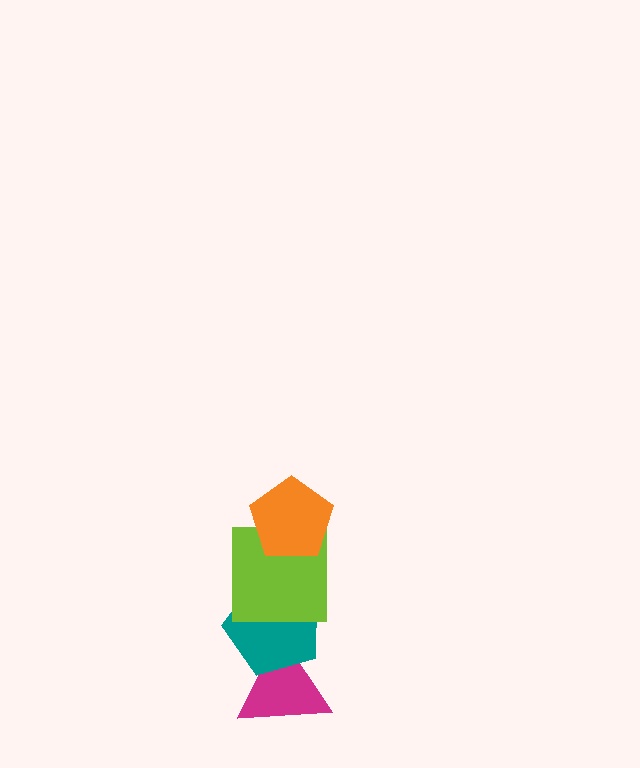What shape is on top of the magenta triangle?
The teal pentagon is on top of the magenta triangle.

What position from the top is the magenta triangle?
The magenta triangle is 4th from the top.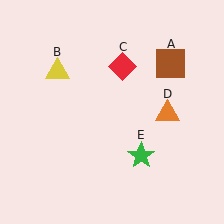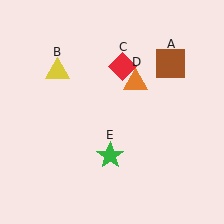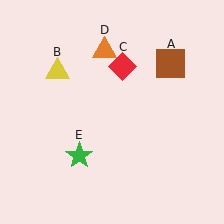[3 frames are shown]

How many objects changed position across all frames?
2 objects changed position: orange triangle (object D), green star (object E).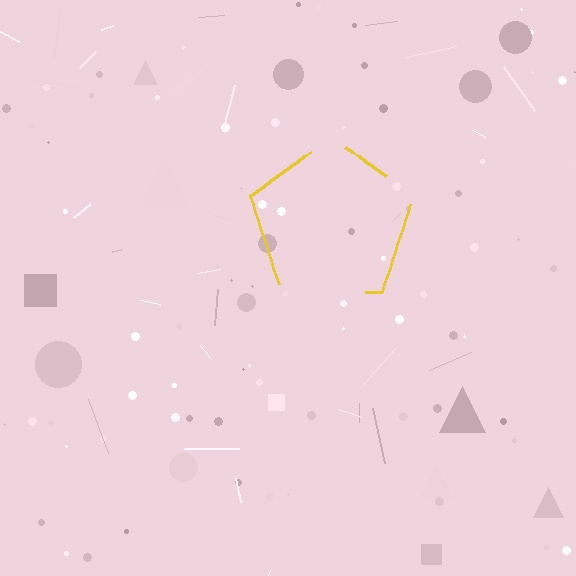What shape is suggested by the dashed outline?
The dashed outline suggests a pentagon.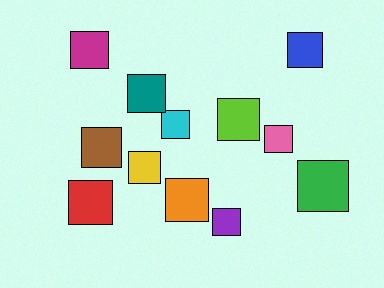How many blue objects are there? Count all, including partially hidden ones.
There is 1 blue object.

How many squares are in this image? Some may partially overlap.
There are 12 squares.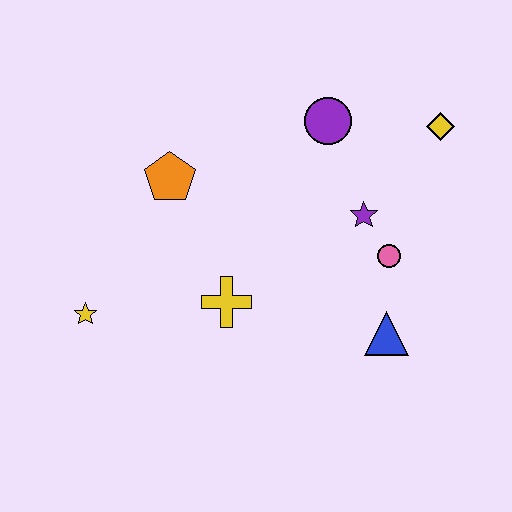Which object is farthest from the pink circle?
The yellow star is farthest from the pink circle.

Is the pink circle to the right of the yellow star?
Yes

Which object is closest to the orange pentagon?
The yellow cross is closest to the orange pentagon.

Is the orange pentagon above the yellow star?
Yes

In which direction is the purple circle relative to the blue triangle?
The purple circle is above the blue triangle.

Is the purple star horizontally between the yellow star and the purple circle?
No